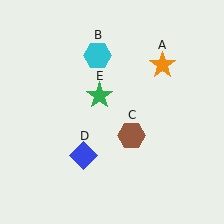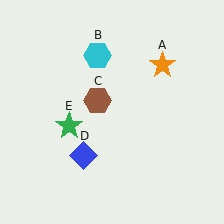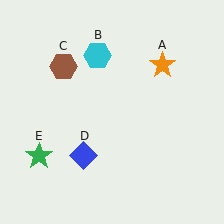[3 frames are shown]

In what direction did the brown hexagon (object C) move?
The brown hexagon (object C) moved up and to the left.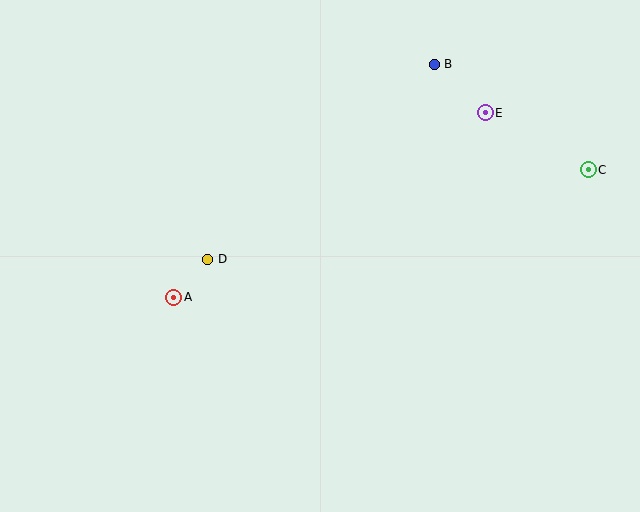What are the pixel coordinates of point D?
Point D is at (208, 259).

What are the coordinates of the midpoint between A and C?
The midpoint between A and C is at (381, 233).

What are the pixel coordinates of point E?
Point E is at (485, 113).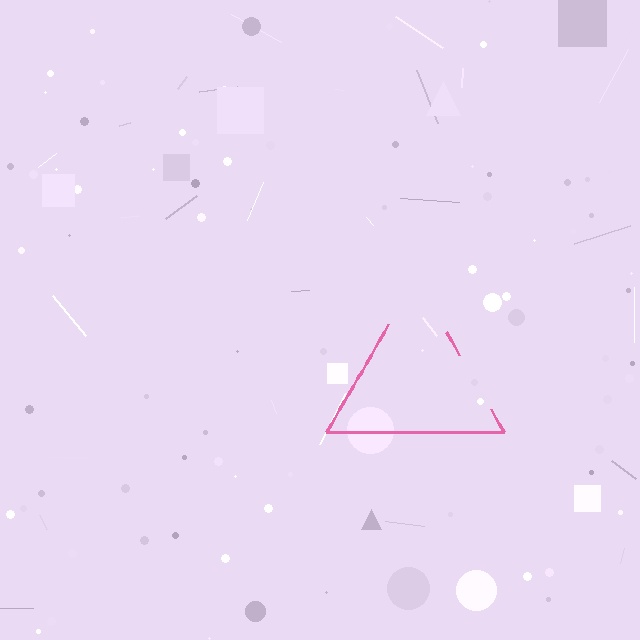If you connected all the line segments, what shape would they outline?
They would outline a triangle.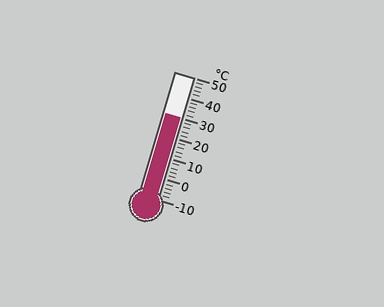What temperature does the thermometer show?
The thermometer shows approximately 30°C.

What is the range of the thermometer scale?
The thermometer scale ranges from -10°C to 50°C.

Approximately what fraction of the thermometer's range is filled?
The thermometer is filled to approximately 65% of its range.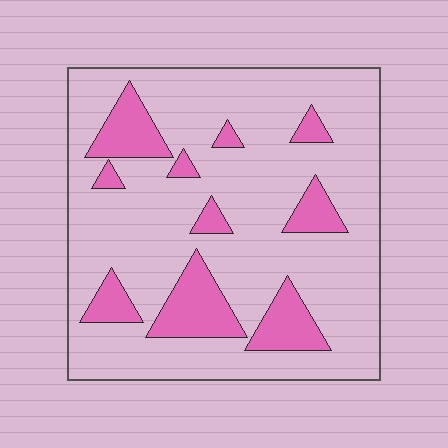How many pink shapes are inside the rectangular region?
10.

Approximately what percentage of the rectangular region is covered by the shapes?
Approximately 20%.